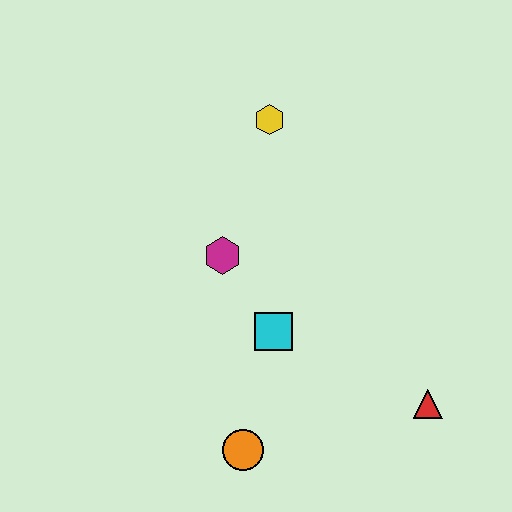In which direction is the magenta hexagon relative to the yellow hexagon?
The magenta hexagon is below the yellow hexagon.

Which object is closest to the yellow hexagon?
The magenta hexagon is closest to the yellow hexagon.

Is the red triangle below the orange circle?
No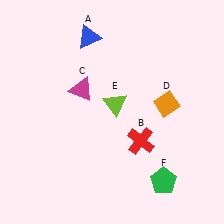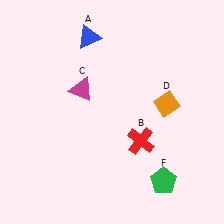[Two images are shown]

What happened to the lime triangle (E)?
The lime triangle (E) was removed in Image 2. It was in the top-right area of Image 1.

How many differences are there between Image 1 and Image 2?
There is 1 difference between the two images.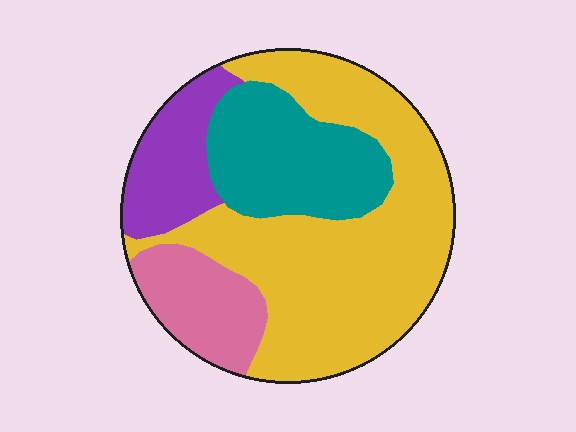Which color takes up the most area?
Yellow, at roughly 50%.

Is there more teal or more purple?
Teal.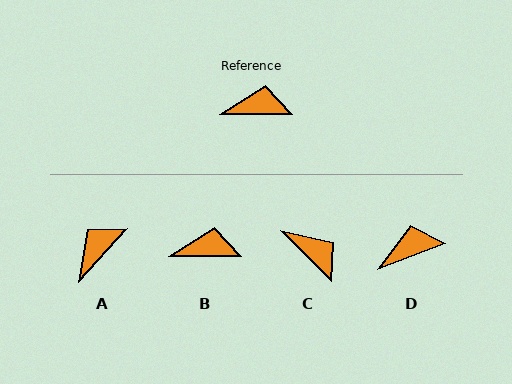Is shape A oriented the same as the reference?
No, it is off by about 48 degrees.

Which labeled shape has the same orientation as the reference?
B.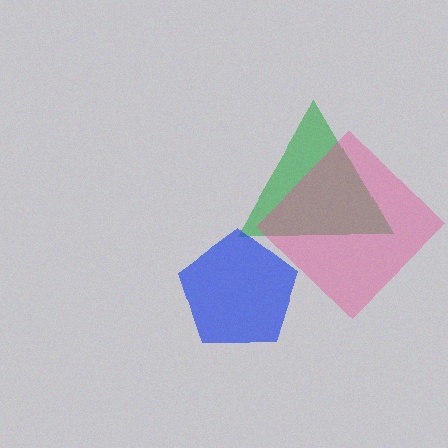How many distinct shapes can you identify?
There are 3 distinct shapes: a green triangle, a blue pentagon, a pink diamond.